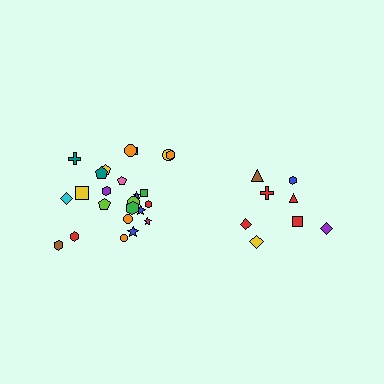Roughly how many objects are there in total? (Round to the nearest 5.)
Roughly 35 objects in total.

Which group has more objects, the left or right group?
The left group.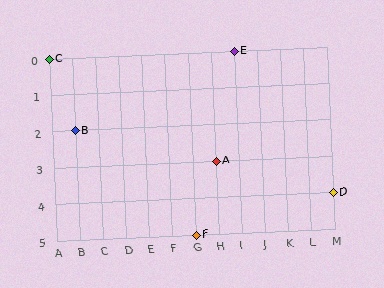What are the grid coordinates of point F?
Point F is at grid coordinates (G, 5).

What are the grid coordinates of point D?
Point D is at grid coordinates (M, 4).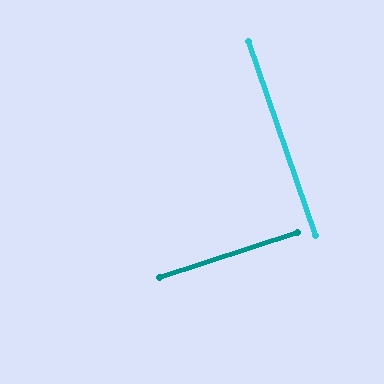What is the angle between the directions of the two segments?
Approximately 89 degrees.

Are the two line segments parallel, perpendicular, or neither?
Perpendicular — they meet at approximately 89°.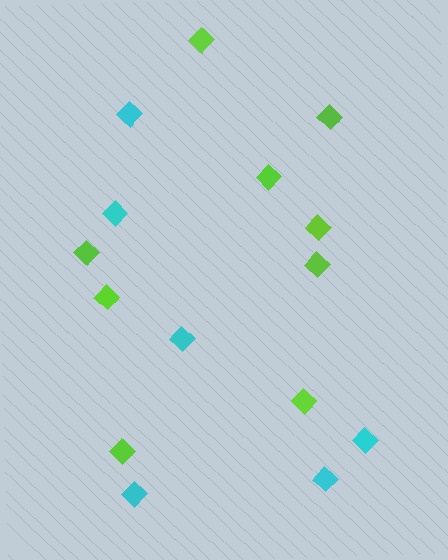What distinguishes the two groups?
There are 2 groups: one group of lime diamonds (9) and one group of cyan diamonds (6).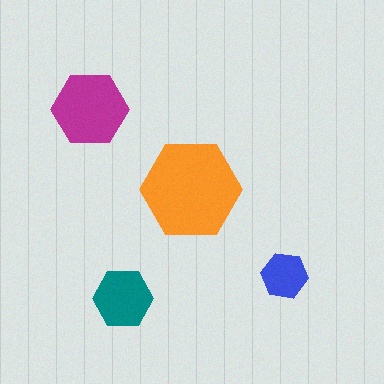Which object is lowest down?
The teal hexagon is bottommost.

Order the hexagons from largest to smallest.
the orange one, the magenta one, the teal one, the blue one.